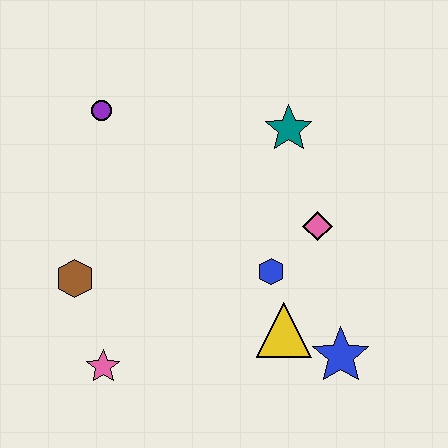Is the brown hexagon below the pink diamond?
Yes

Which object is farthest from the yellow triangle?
The purple circle is farthest from the yellow triangle.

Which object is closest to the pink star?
The brown hexagon is closest to the pink star.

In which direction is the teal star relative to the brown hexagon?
The teal star is to the right of the brown hexagon.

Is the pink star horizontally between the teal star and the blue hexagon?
No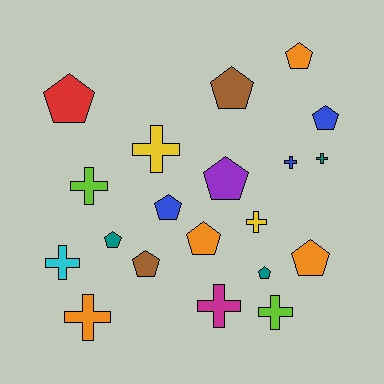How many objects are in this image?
There are 20 objects.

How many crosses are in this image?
There are 9 crosses.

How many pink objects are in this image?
There are no pink objects.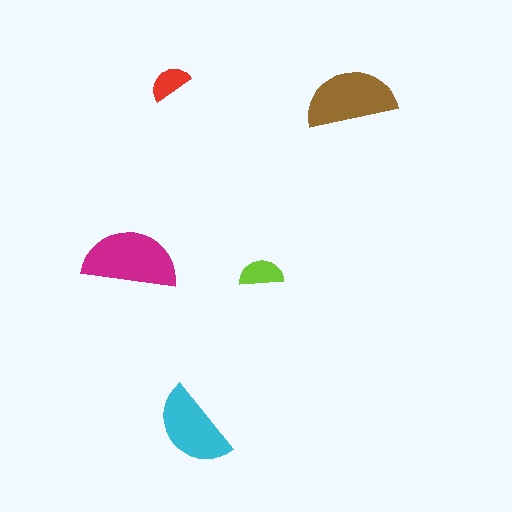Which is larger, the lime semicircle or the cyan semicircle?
The cyan one.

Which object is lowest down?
The cyan semicircle is bottommost.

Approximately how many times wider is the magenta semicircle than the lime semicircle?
About 2 times wider.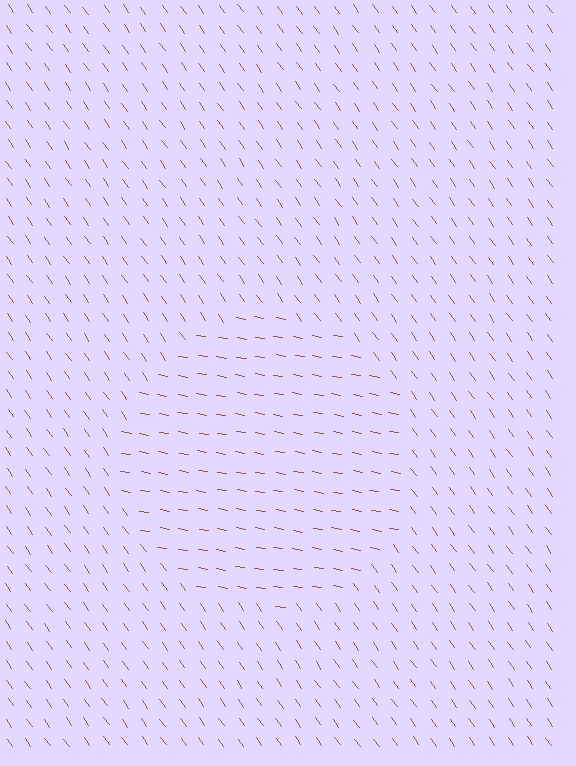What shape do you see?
I see a circle.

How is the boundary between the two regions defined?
The boundary is defined purely by a change in line orientation (approximately 45 degrees difference). All lines are the same color and thickness.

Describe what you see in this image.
The image is filled with small brown line segments. A circle region in the image has lines oriented differently from the surrounding lines, creating a visible texture boundary.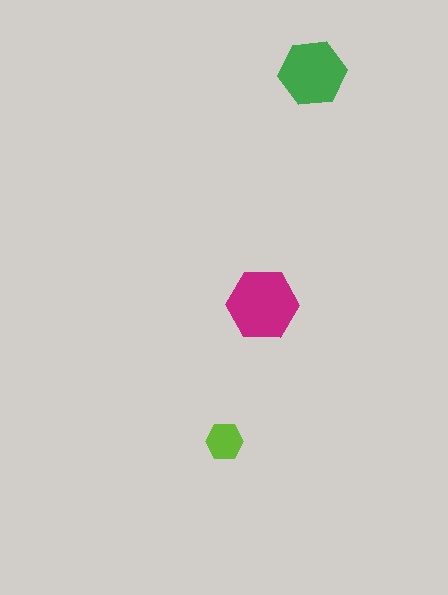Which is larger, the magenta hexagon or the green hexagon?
The magenta one.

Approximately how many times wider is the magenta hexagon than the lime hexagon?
About 2 times wider.